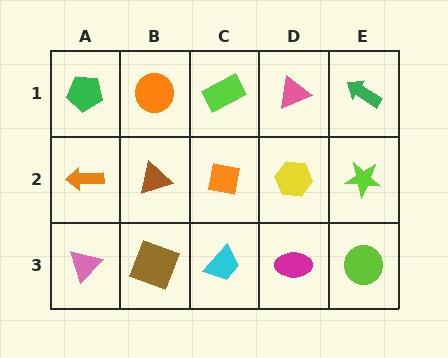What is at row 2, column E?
A lime star.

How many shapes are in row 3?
5 shapes.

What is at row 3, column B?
A brown square.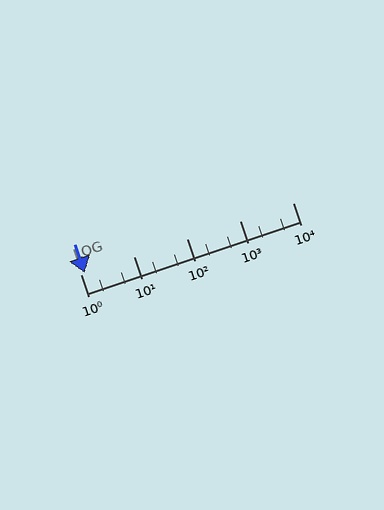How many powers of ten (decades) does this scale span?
The scale spans 4 decades, from 1 to 10000.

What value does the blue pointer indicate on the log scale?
The pointer indicates approximately 1.2.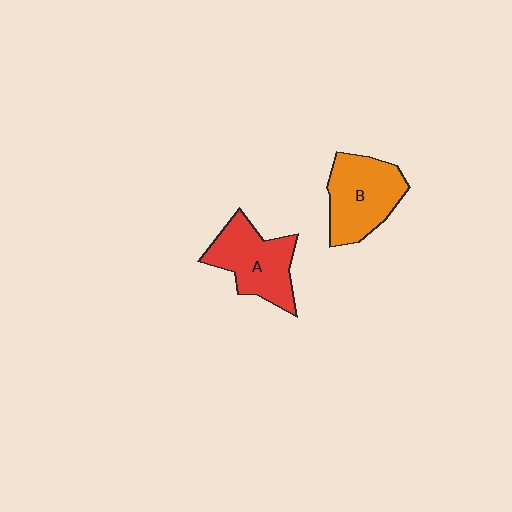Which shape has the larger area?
Shape B (orange).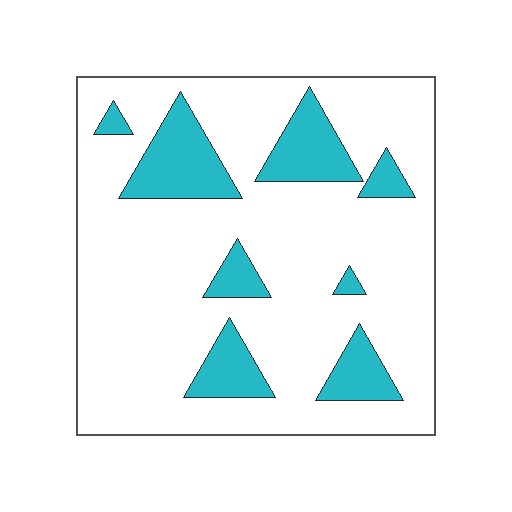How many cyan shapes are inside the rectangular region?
8.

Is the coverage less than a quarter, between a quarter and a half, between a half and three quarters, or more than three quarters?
Less than a quarter.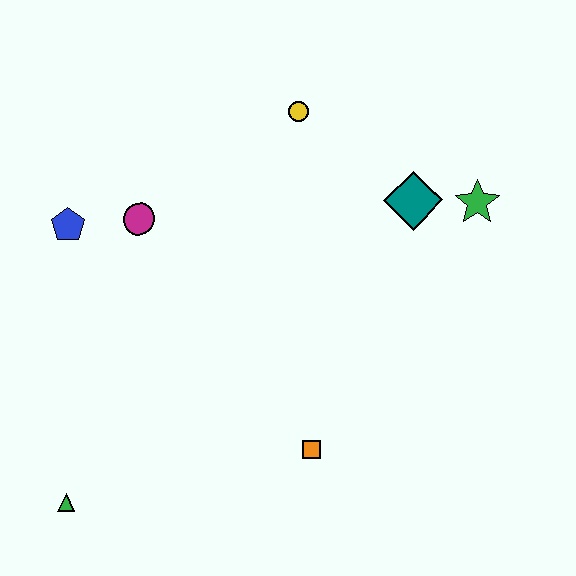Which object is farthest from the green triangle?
The green star is farthest from the green triangle.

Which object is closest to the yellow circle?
The teal diamond is closest to the yellow circle.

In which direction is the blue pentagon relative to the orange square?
The blue pentagon is to the left of the orange square.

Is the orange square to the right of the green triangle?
Yes